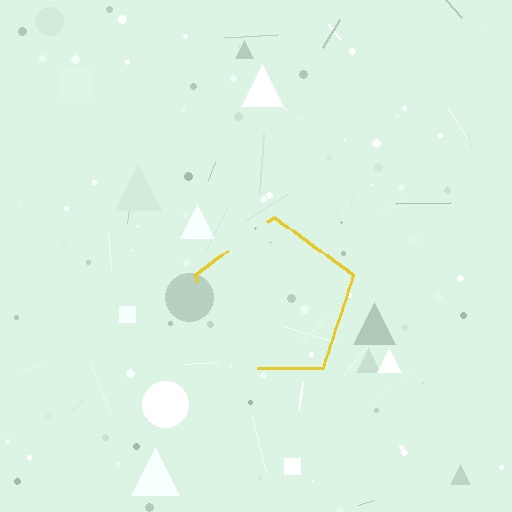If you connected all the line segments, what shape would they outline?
They would outline a pentagon.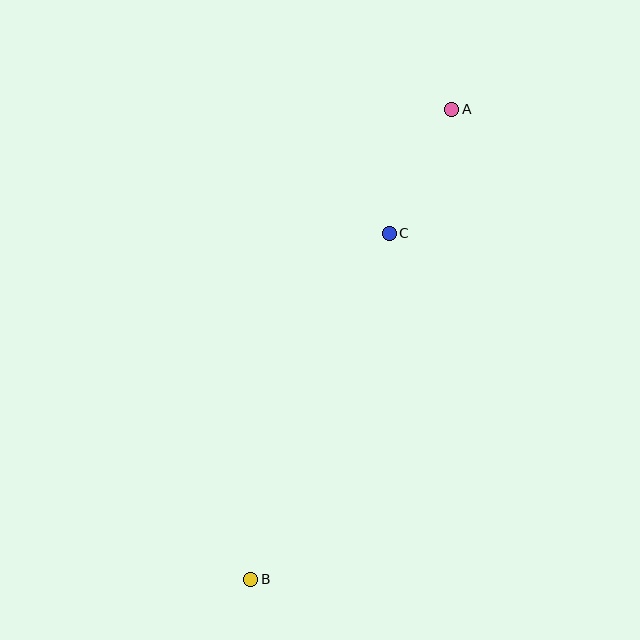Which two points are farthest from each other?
Points A and B are farthest from each other.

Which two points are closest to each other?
Points A and C are closest to each other.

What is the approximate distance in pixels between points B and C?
The distance between B and C is approximately 373 pixels.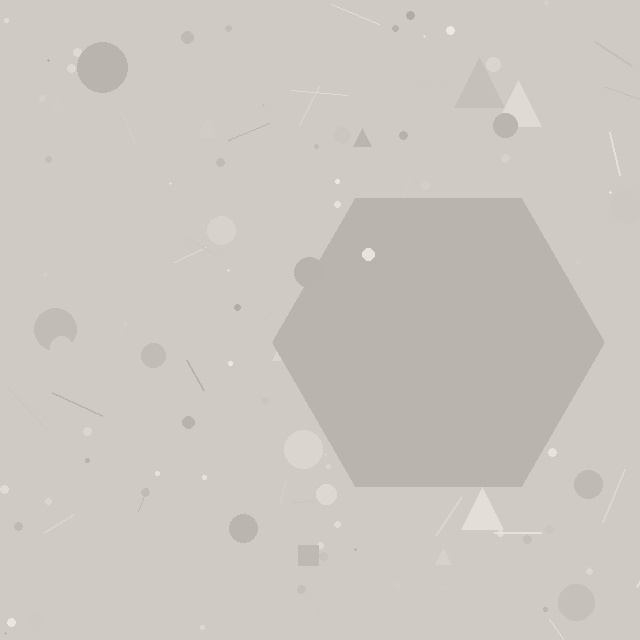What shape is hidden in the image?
A hexagon is hidden in the image.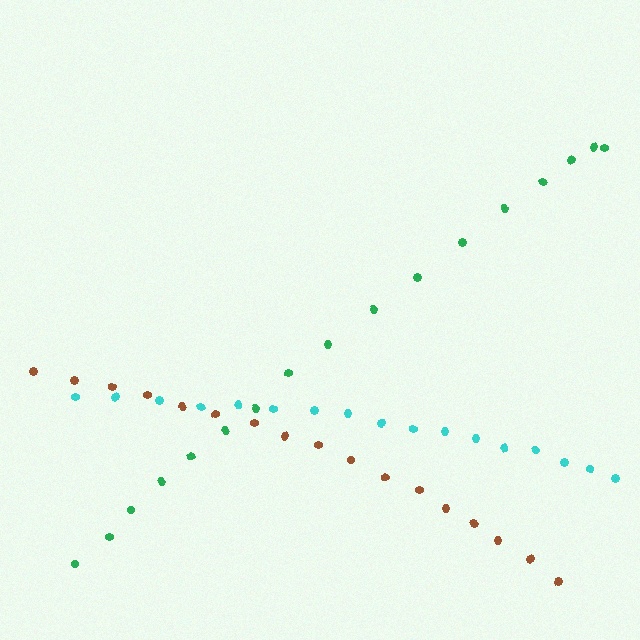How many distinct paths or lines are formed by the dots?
There are 3 distinct paths.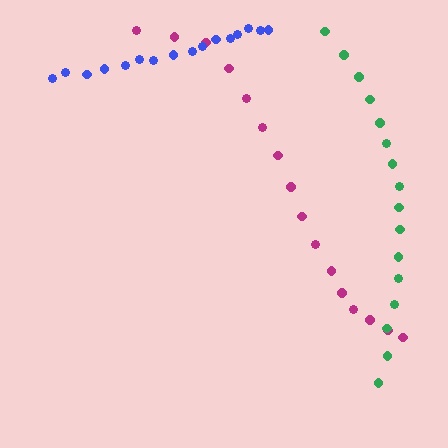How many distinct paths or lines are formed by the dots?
There are 3 distinct paths.